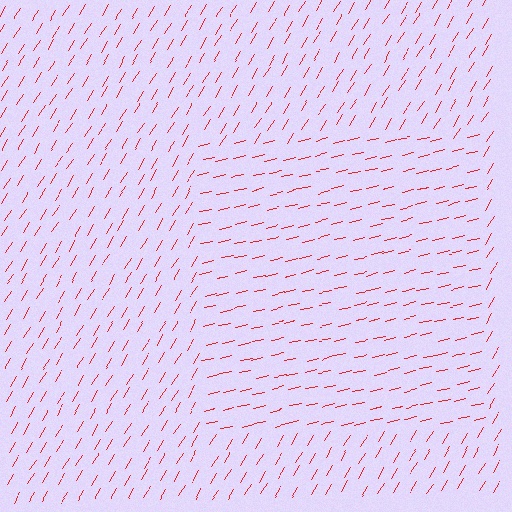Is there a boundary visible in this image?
Yes, there is a texture boundary formed by a change in line orientation.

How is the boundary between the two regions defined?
The boundary is defined purely by a change in line orientation (approximately 45 degrees difference). All lines are the same color and thickness.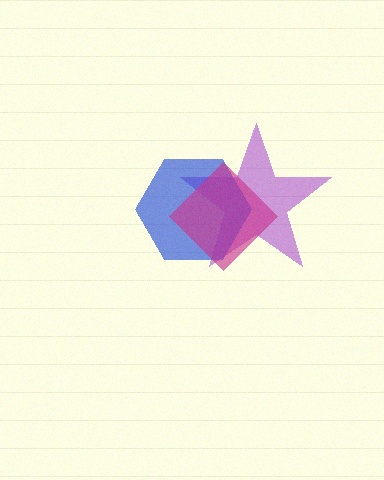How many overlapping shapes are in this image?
There are 3 overlapping shapes in the image.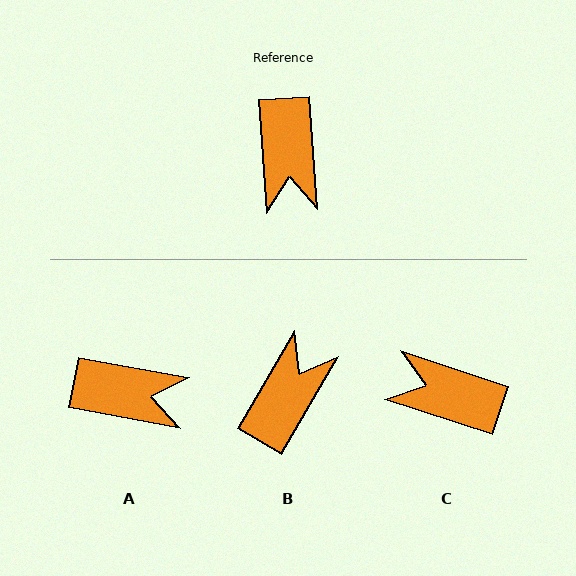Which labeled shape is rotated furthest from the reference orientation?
B, about 145 degrees away.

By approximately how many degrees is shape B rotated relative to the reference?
Approximately 145 degrees counter-clockwise.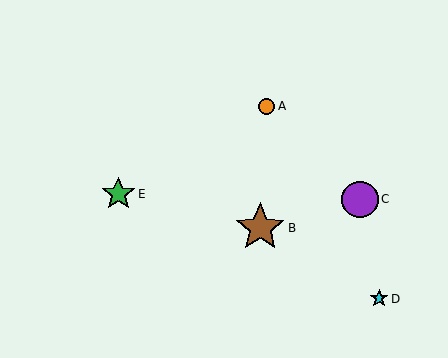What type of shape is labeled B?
Shape B is a brown star.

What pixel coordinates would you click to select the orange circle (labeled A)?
Click at (267, 106) to select the orange circle A.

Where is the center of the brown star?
The center of the brown star is at (260, 228).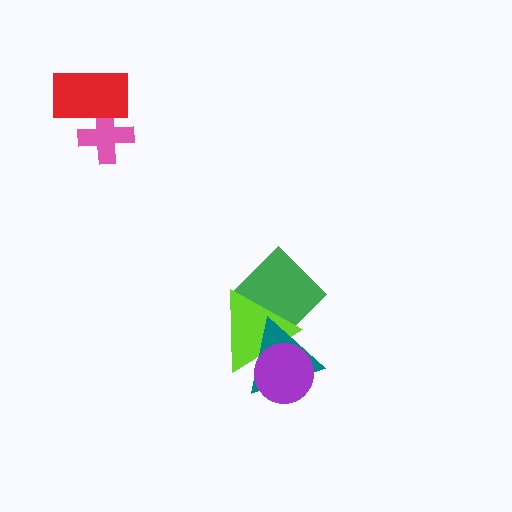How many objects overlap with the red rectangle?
1 object overlaps with the red rectangle.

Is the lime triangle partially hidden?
Yes, it is partially covered by another shape.